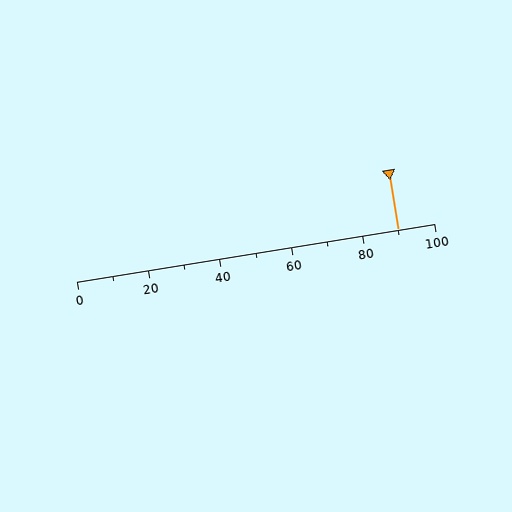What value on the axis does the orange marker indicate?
The marker indicates approximately 90.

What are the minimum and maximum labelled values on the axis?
The axis runs from 0 to 100.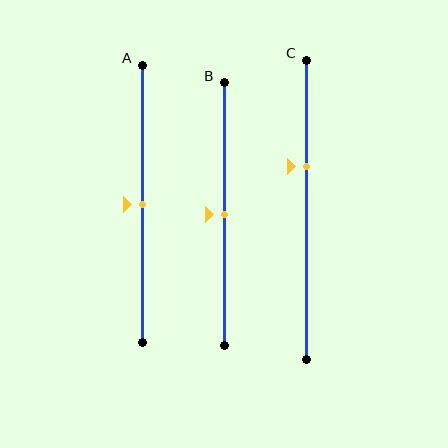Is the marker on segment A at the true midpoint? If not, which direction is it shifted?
Yes, the marker on segment A is at the true midpoint.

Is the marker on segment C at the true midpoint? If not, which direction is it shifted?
No, the marker on segment C is shifted upward by about 15% of the segment length.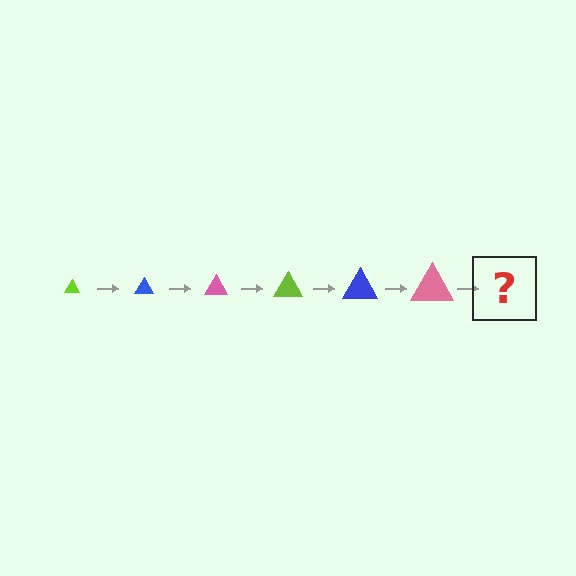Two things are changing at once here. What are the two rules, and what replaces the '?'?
The two rules are that the triangle grows larger each step and the color cycles through lime, blue, and pink. The '?' should be a lime triangle, larger than the previous one.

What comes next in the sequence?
The next element should be a lime triangle, larger than the previous one.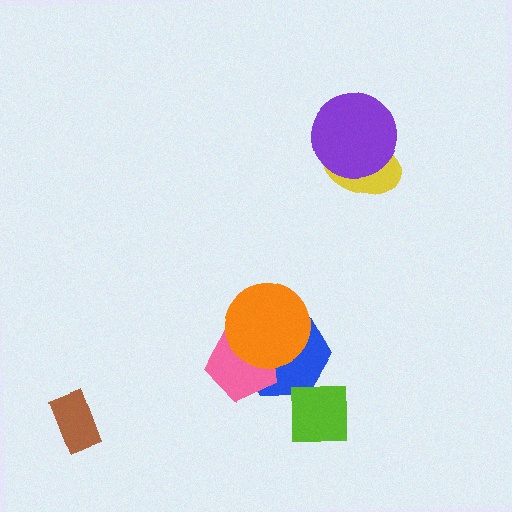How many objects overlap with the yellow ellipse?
1 object overlaps with the yellow ellipse.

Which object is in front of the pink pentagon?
The orange circle is in front of the pink pentagon.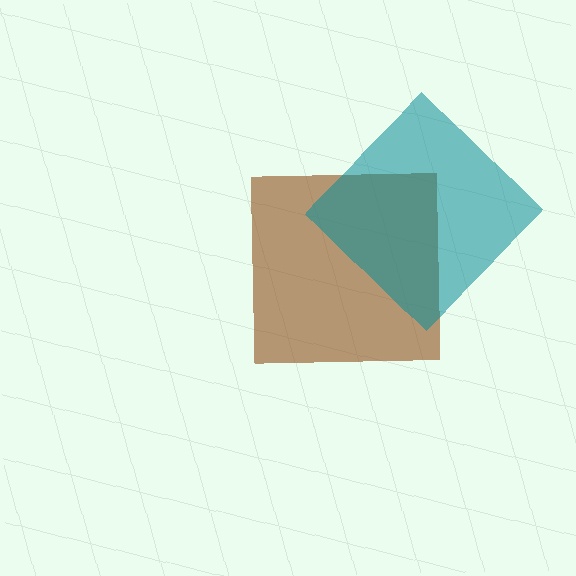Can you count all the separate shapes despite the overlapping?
Yes, there are 2 separate shapes.